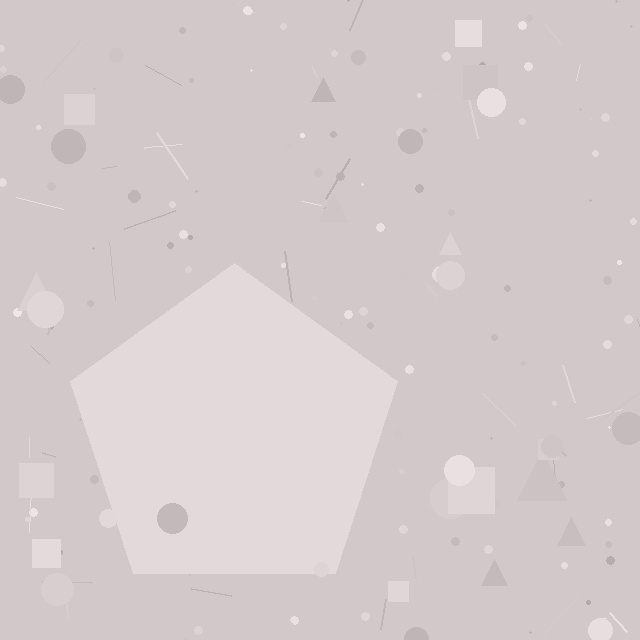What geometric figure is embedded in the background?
A pentagon is embedded in the background.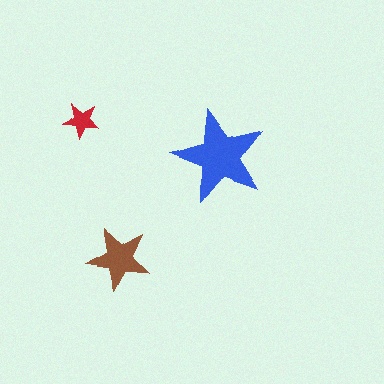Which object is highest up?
The red star is topmost.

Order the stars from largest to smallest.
the blue one, the brown one, the red one.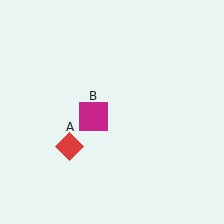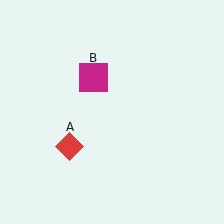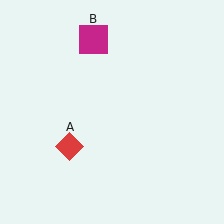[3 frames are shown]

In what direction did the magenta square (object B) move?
The magenta square (object B) moved up.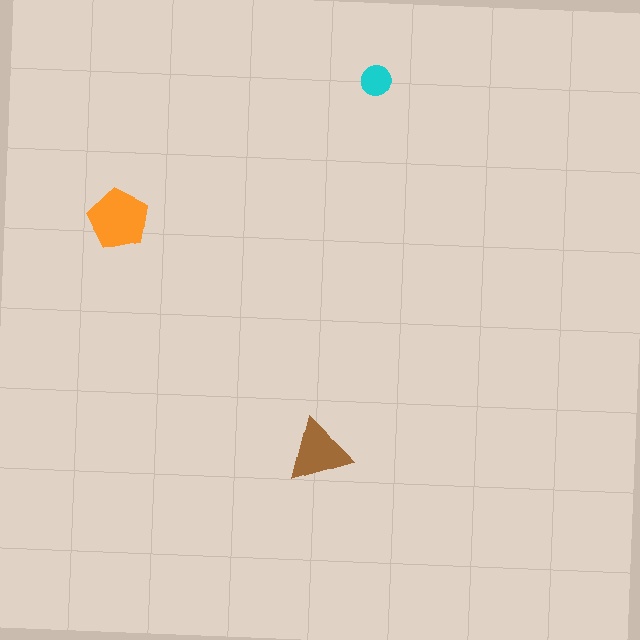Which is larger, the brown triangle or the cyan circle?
The brown triangle.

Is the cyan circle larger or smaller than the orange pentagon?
Smaller.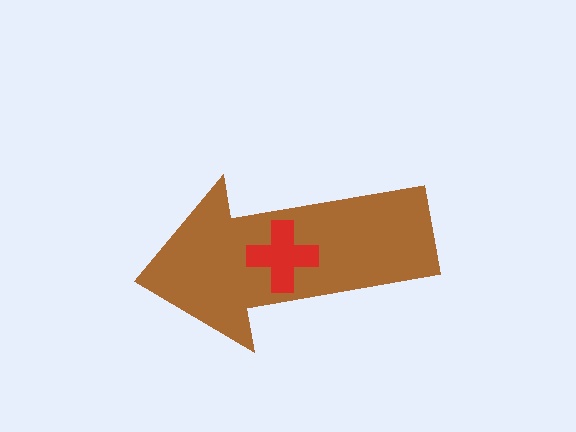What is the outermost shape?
The brown arrow.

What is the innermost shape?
The red cross.